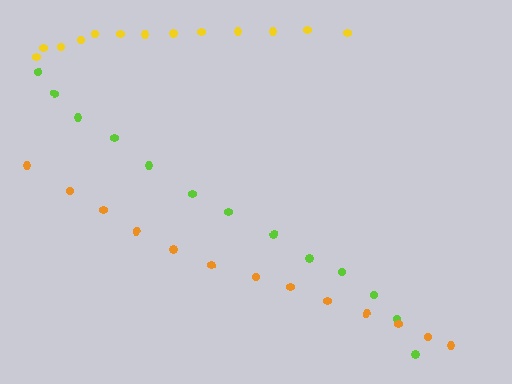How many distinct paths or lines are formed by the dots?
There are 3 distinct paths.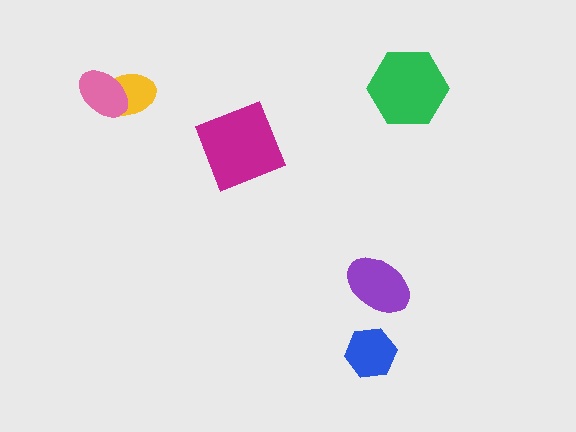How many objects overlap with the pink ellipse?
1 object overlaps with the pink ellipse.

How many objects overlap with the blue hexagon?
0 objects overlap with the blue hexagon.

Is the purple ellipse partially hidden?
No, no other shape covers it.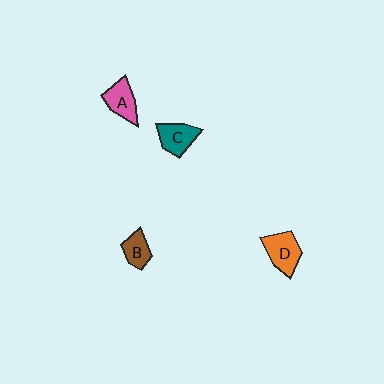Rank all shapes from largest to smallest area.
From largest to smallest: D (orange), C (teal), A (pink), B (brown).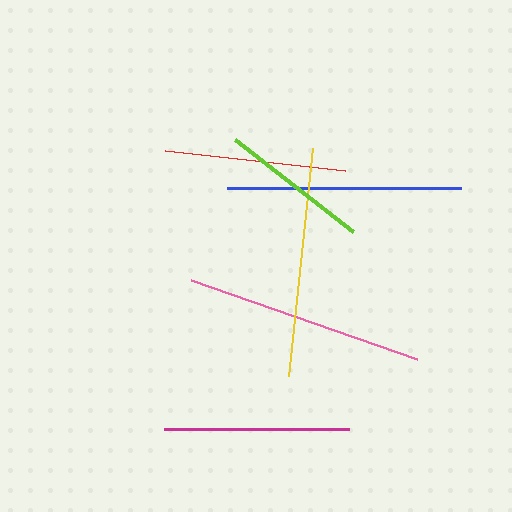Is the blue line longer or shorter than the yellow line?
The blue line is longer than the yellow line.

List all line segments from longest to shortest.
From longest to shortest: pink, blue, yellow, magenta, red, lime.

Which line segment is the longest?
The pink line is the longest at approximately 239 pixels.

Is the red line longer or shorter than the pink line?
The pink line is longer than the red line.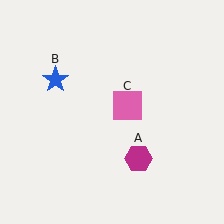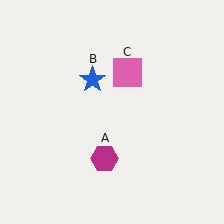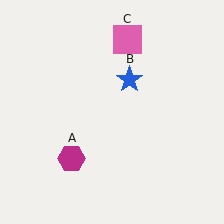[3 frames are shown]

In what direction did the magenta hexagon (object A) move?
The magenta hexagon (object A) moved left.